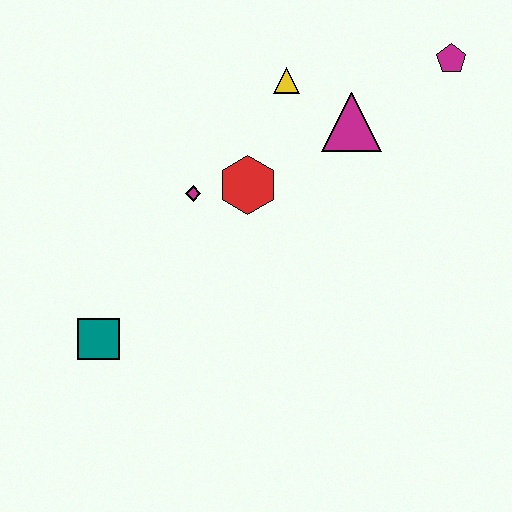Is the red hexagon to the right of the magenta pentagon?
No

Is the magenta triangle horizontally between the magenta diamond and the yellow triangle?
No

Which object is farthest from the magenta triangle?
The teal square is farthest from the magenta triangle.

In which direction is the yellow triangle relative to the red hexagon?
The yellow triangle is above the red hexagon.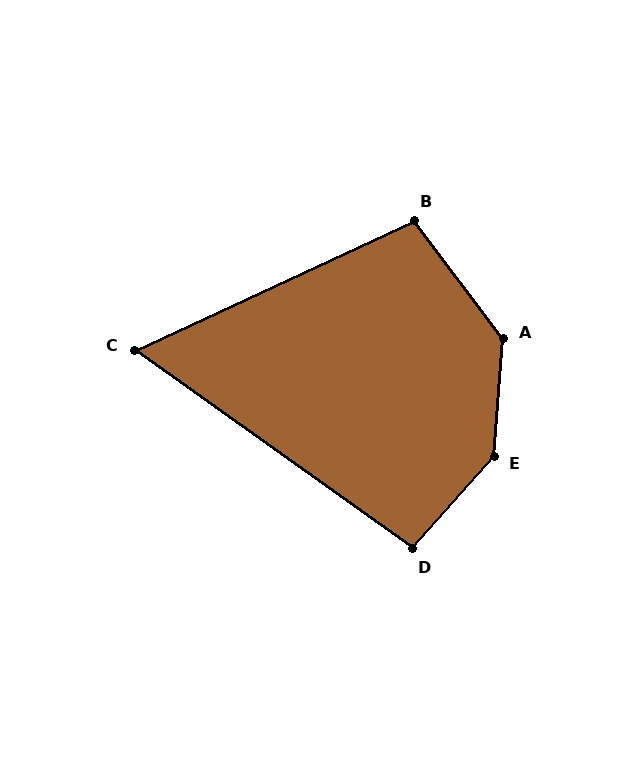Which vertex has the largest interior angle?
E, at approximately 143 degrees.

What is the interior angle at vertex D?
Approximately 96 degrees (obtuse).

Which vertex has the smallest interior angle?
C, at approximately 60 degrees.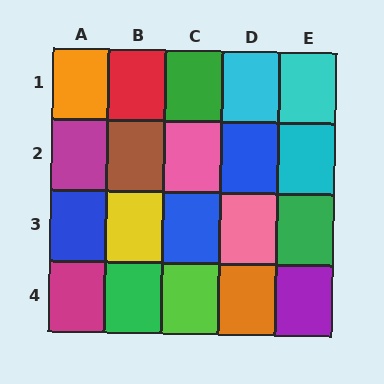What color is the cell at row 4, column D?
Orange.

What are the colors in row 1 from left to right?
Orange, red, green, cyan, cyan.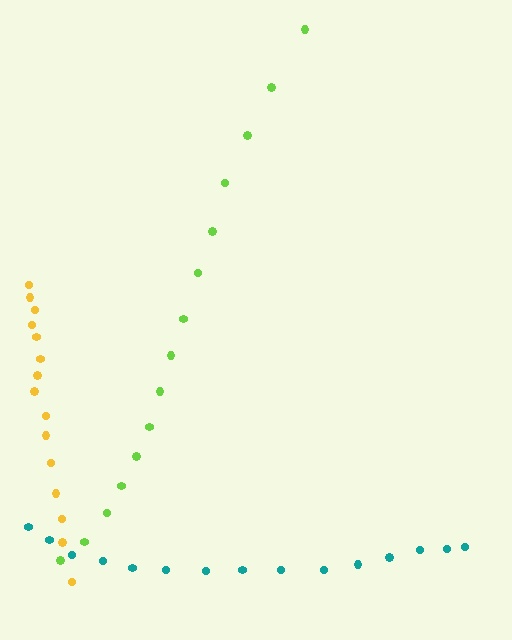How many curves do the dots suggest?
There are 3 distinct paths.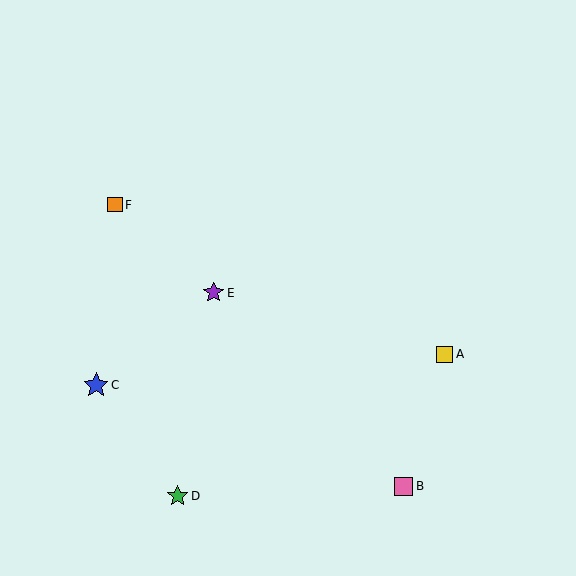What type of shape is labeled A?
Shape A is a yellow square.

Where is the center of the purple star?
The center of the purple star is at (213, 293).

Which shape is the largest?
The blue star (labeled C) is the largest.